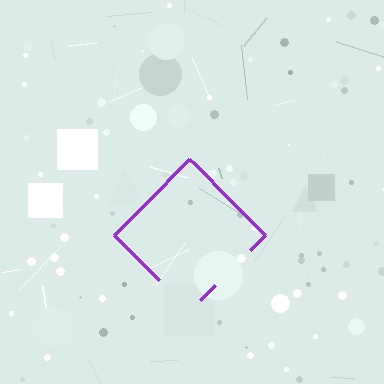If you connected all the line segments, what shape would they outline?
They would outline a diamond.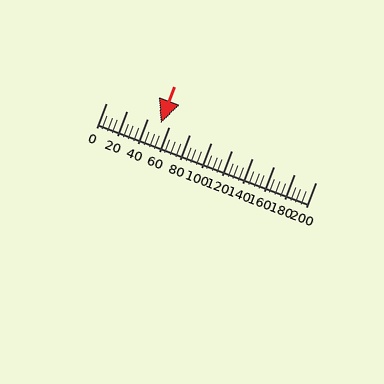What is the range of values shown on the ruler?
The ruler shows values from 0 to 200.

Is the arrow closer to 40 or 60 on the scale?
The arrow is closer to 60.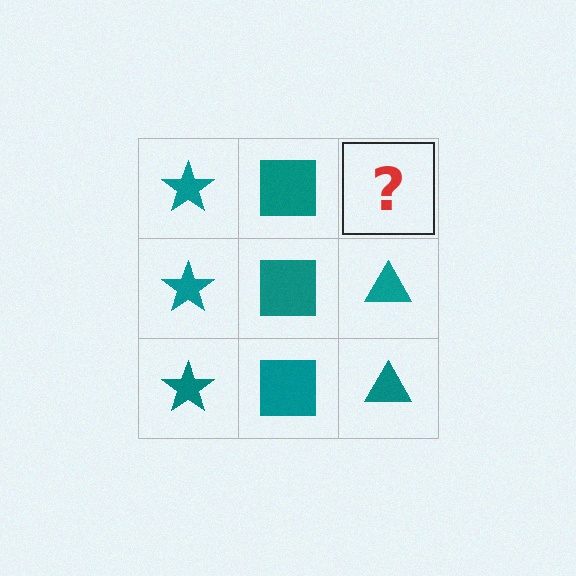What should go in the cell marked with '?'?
The missing cell should contain a teal triangle.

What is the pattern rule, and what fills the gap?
The rule is that each column has a consistent shape. The gap should be filled with a teal triangle.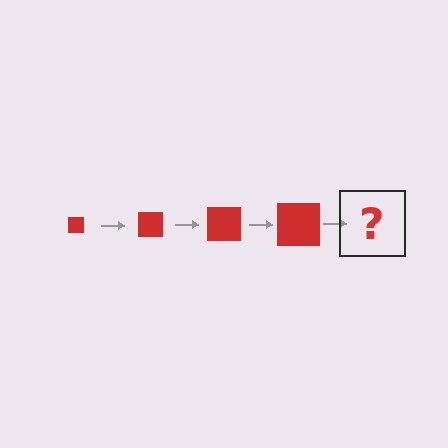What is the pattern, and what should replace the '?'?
The pattern is that the square gets progressively larger each step. The '?' should be a red square, larger than the previous one.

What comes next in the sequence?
The next element should be a red square, larger than the previous one.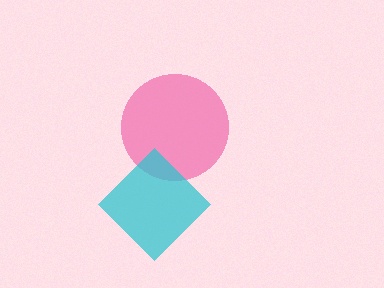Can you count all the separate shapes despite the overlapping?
Yes, there are 2 separate shapes.